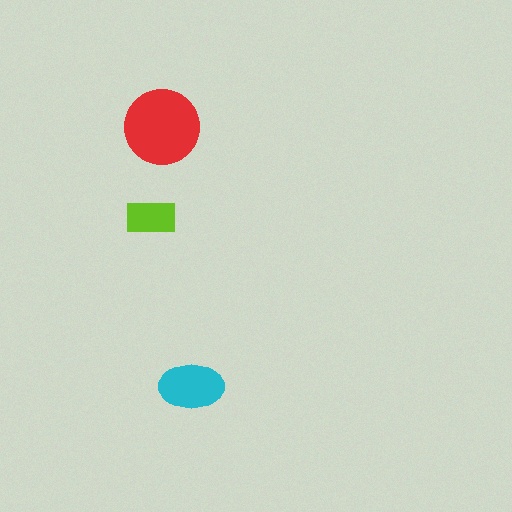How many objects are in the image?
There are 3 objects in the image.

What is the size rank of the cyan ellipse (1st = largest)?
2nd.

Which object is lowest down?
The cyan ellipse is bottommost.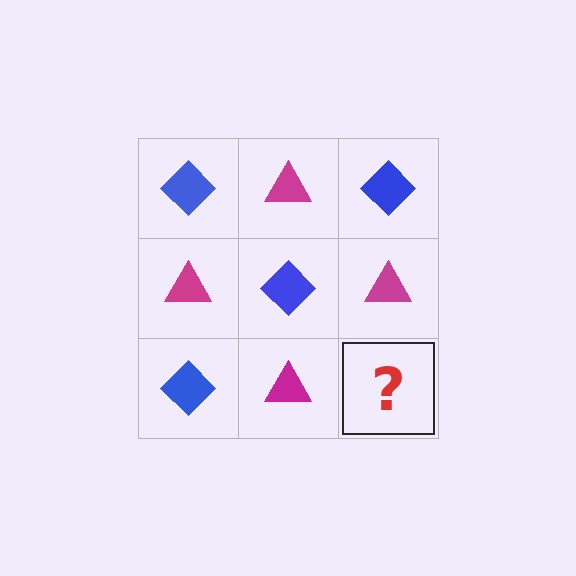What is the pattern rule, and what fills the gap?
The rule is that it alternates blue diamond and magenta triangle in a checkerboard pattern. The gap should be filled with a blue diamond.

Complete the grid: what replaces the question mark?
The question mark should be replaced with a blue diamond.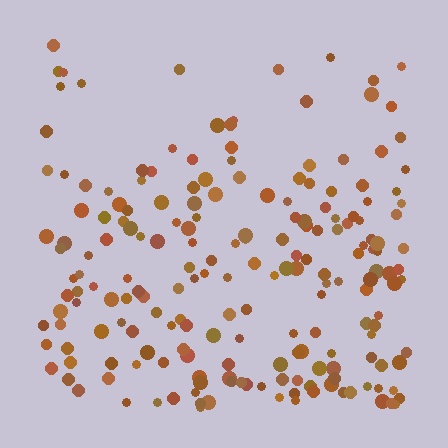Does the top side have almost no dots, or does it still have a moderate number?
Still a moderate number, just noticeably fewer than the bottom.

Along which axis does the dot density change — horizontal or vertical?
Vertical.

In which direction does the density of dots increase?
From top to bottom, with the bottom side densest.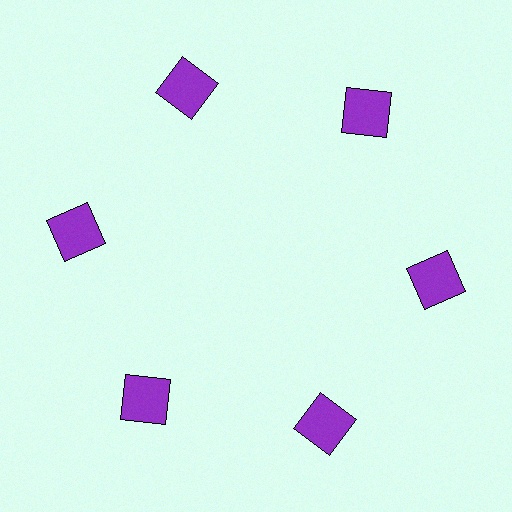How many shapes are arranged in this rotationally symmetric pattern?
There are 6 shapes, arranged in 6 groups of 1.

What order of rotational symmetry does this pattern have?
This pattern has 6-fold rotational symmetry.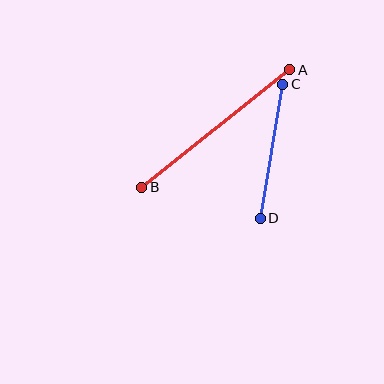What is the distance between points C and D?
The distance is approximately 136 pixels.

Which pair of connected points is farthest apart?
Points A and B are farthest apart.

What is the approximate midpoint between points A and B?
The midpoint is at approximately (216, 128) pixels.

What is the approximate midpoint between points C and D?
The midpoint is at approximately (272, 151) pixels.